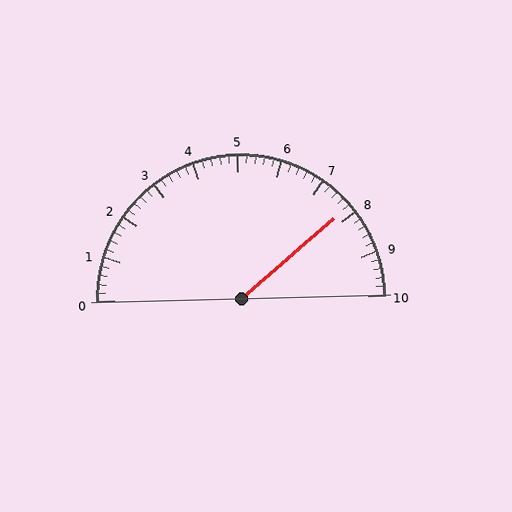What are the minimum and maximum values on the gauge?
The gauge ranges from 0 to 10.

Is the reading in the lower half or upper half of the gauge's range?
The reading is in the upper half of the range (0 to 10).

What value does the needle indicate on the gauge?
The needle indicates approximately 7.8.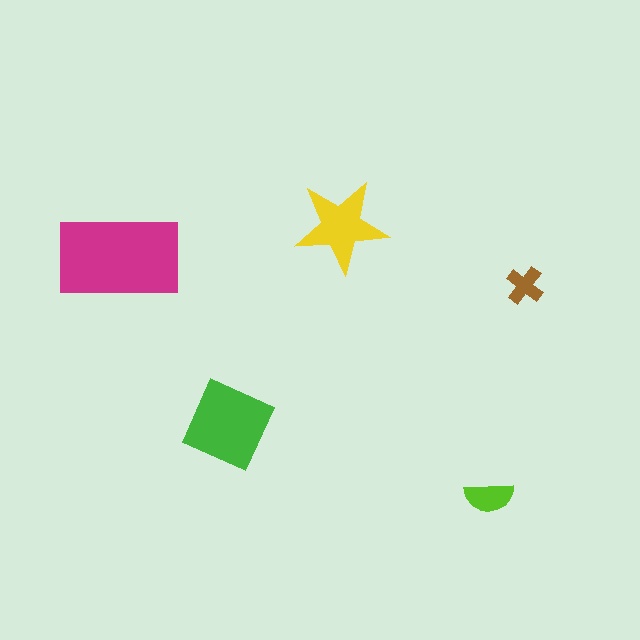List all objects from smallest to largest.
The brown cross, the lime semicircle, the yellow star, the green diamond, the magenta rectangle.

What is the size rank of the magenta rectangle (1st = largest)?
1st.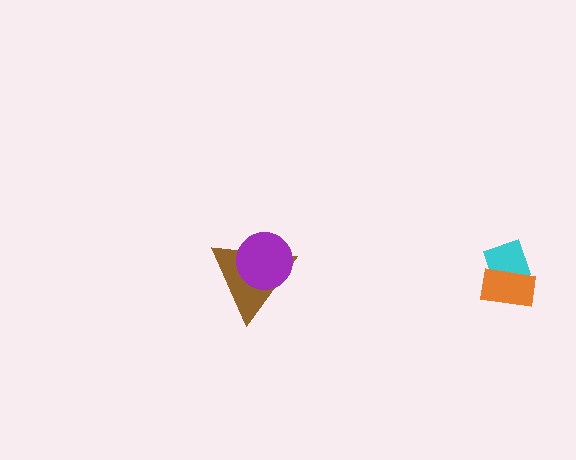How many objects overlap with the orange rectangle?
1 object overlaps with the orange rectangle.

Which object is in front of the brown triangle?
The purple circle is in front of the brown triangle.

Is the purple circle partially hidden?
No, no other shape covers it.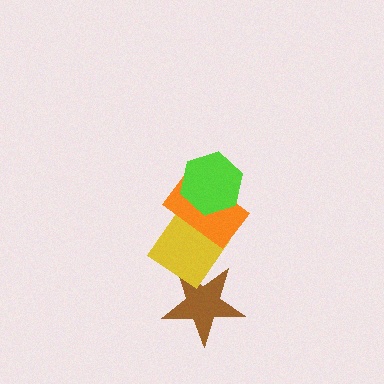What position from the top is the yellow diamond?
The yellow diamond is 3rd from the top.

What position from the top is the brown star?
The brown star is 4th from the top.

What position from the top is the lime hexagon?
The lime hexagon is 1st from the top.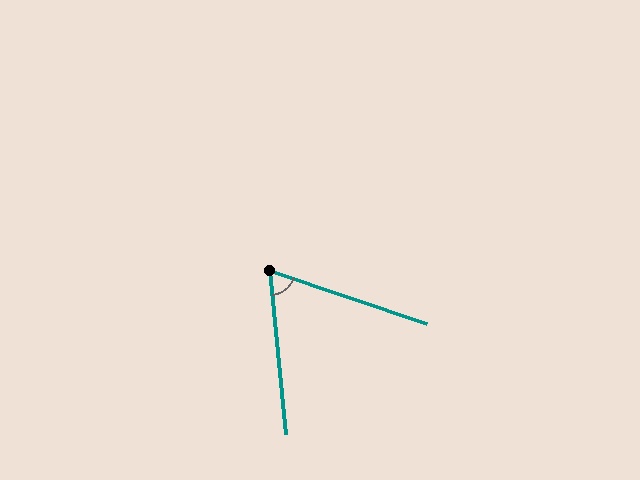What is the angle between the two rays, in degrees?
Approximately 65 degrees.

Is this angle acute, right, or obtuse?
It is acute.